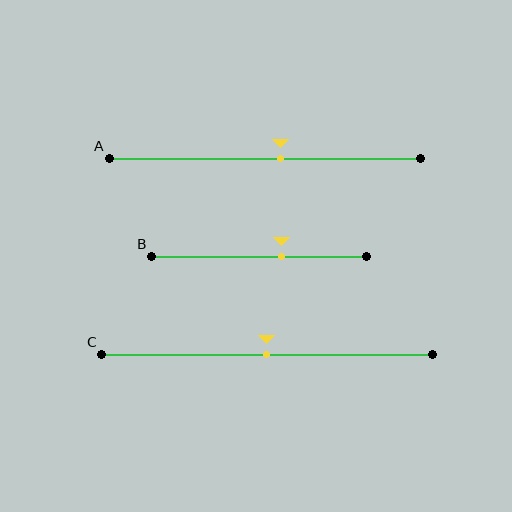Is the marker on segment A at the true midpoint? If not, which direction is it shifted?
No, the marker on segment A is shifted to the right by about 5% of the segment length.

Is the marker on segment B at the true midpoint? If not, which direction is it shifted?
No, the marker on segment B is shifted to the right by about 10% of the segment length.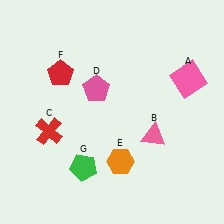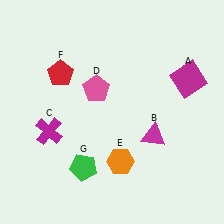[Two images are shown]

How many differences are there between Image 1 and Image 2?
There are 3 differences between the two images.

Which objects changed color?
A changed from pink to magenta. B changed from pink to magenta. C changed from red to magenta.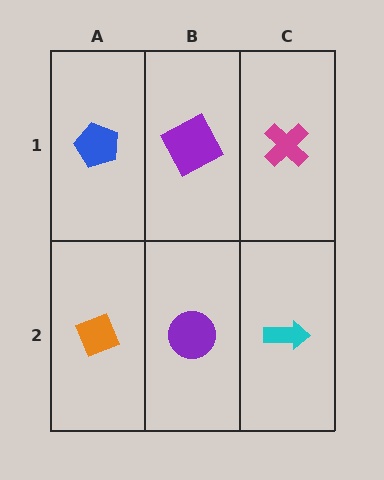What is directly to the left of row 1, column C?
A purple square.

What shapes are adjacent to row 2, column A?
A blue pentagon (row 1, column A), a purple circle (row 2, column B).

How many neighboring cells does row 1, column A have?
2.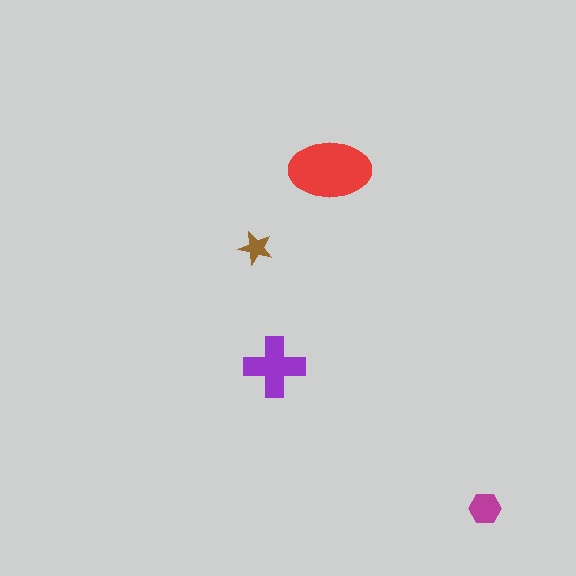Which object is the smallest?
The brown star.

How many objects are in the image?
There are 4 objects in the image.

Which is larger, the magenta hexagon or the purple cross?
The purple cross.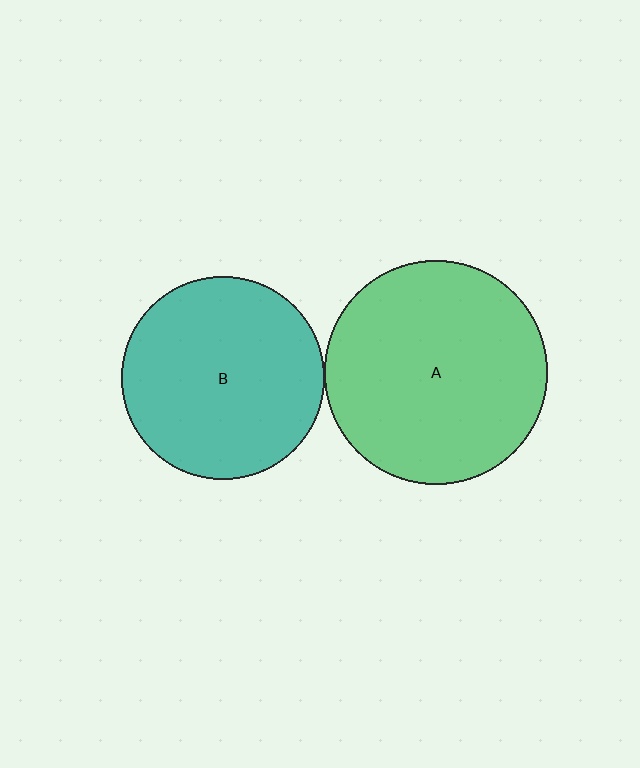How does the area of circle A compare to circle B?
Approximately 1.2 times.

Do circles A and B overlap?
Yes.